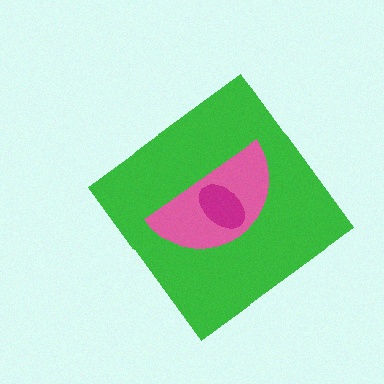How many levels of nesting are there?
3.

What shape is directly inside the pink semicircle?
The magenta ellipse.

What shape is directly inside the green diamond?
The pink semicircle.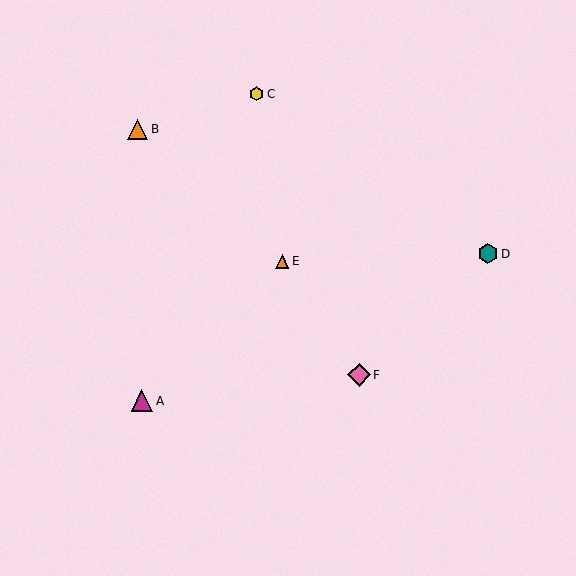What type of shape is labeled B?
Shape B is an orange triangle.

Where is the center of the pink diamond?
The center of the pink diamond is at (359, 375).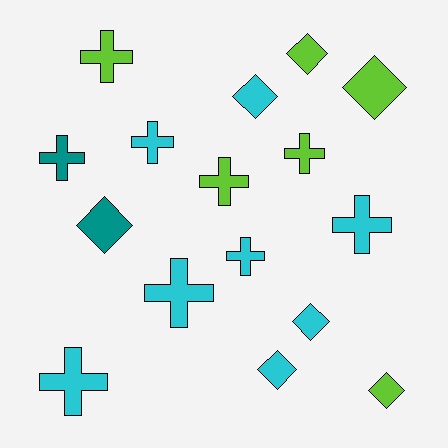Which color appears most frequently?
Cyan, with 8 objects.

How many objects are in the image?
There are 16 objects.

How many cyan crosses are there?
There are 5 cyan crosses.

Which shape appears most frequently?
Cross, with 9 objects.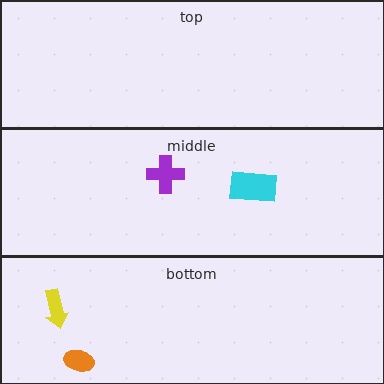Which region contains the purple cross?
The middle region.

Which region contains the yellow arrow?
The bottom region.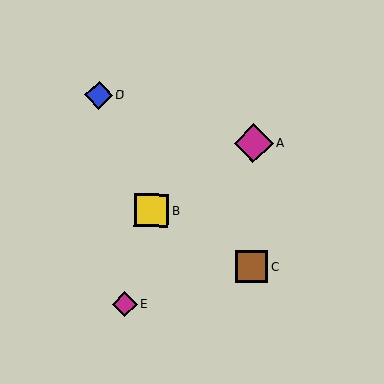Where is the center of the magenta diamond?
The center of the magenta diamond is at (125, 304).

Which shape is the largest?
The magenta diamond (labeled A) is the largest.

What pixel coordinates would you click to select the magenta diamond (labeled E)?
Click at (125, 304) to select the magenta diamond E.